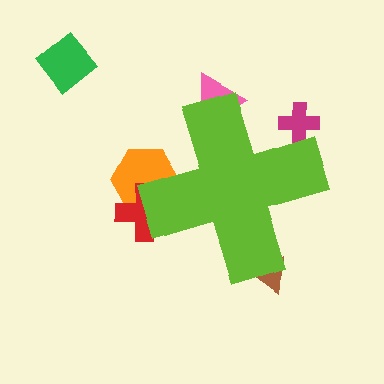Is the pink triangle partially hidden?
Yes, the pink triangle is partially hidden behind the lime cross.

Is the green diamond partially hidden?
No, the green diamond is fully visible.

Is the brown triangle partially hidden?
Yes, the brown triangle is partially hidden behind the lime cross.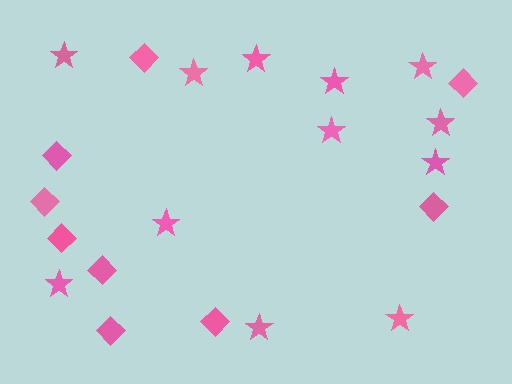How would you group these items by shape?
There are 2 groups: one group of stars (12) and one group of diamonds (9).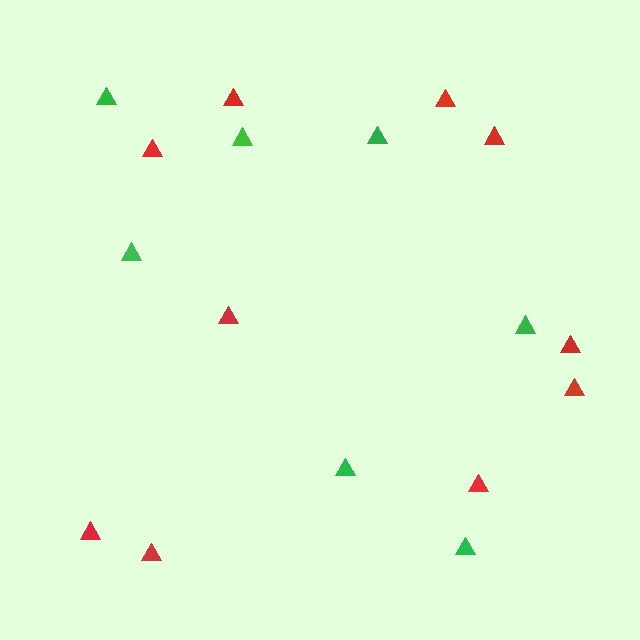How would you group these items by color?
There are 2 groups: one group of green triangles (7) and one group of red triangles (10).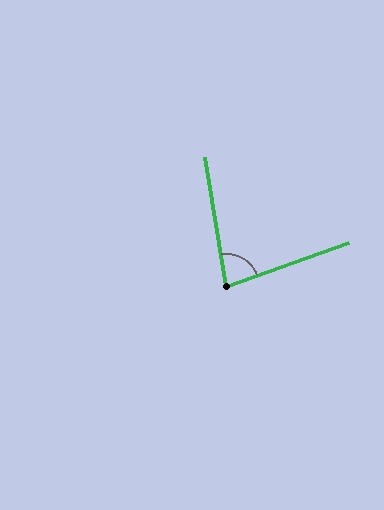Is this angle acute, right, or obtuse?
It is acute.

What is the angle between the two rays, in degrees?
Approximately 80 degrees.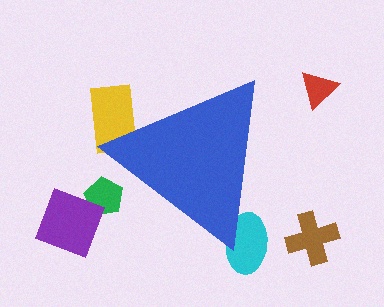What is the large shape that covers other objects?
A blue triangle.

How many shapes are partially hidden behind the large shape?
3 shapes are partially hidden.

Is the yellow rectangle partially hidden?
Yes, the yellow rectangle is partially hidden behind the blue triangle.